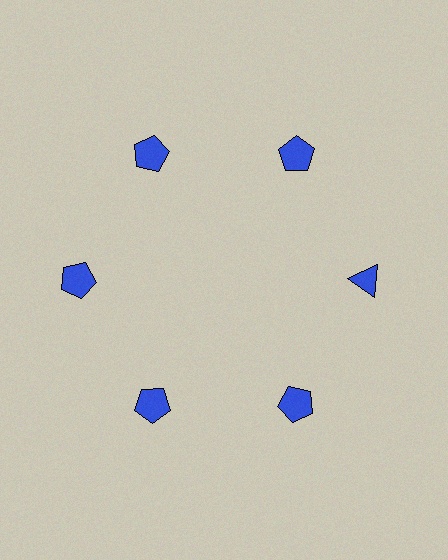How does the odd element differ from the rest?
It has a different shape: triangle instead of pentagon.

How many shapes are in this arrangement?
There are 6 shapes arranged in a ring pattern.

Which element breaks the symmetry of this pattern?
The blue triangle at roughly the 3 o'clock position breaks the symmetry. All other shapes are blue pentagons.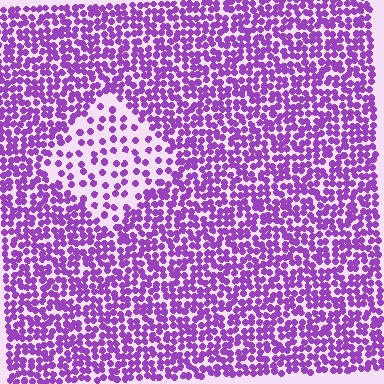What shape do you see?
I see a diamond.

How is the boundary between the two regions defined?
The boundary is defined by a change in element density (approximately 2.4x ratio). All elements are the same color, size, and shape.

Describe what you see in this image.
The image contains small purple elements arranged at two different densities. A diamond-shaped region is visible where the elements are less densely packed than the surrounding area.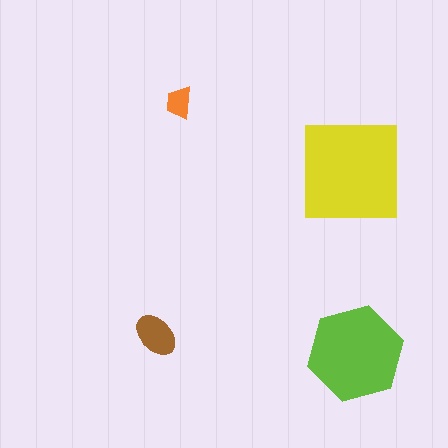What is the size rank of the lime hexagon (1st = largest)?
2nd.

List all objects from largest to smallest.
The yellow square, the lime hexagon, the brown ellipse, the orange trapezoid.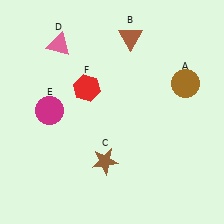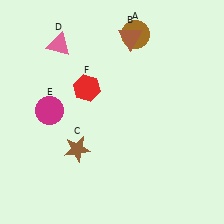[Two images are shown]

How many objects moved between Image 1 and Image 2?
2 objects moved between the two images.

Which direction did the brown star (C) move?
The brown star (C) moved left.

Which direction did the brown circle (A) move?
The brown circle (A) moved up.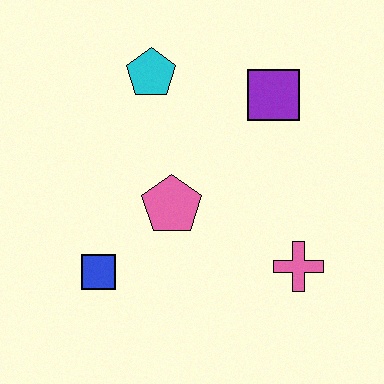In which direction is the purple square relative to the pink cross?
The purple square is above the pink cross.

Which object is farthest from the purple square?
The blue square is farthest from the purple square.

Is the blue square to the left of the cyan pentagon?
Yes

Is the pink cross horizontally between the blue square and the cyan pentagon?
No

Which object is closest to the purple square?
The cyan pentagon is closest to the purple square.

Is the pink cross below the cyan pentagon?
Yes